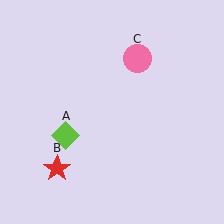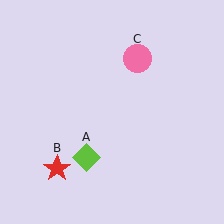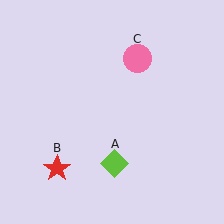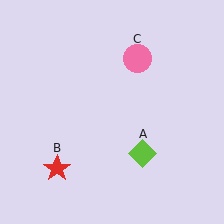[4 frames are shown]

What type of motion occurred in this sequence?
The lime diamond (object A) rotated counterclockwise around the center of the scene.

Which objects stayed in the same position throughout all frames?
Red star (object B) and pink circle (object C) remained stationary.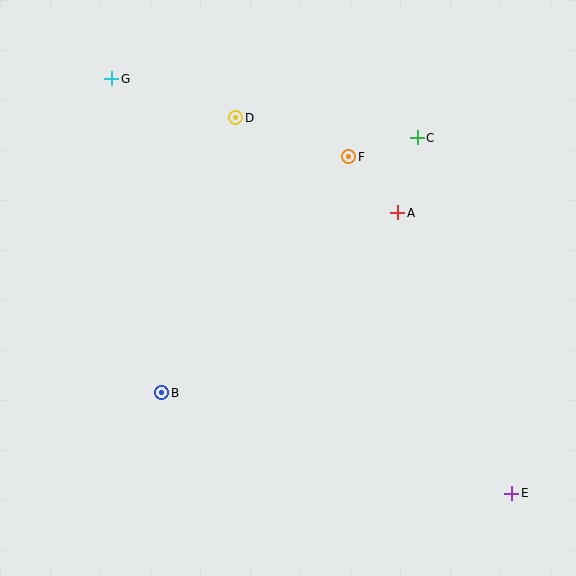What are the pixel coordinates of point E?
Point E is at (512, 493).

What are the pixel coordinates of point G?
Point G is at (112, 79).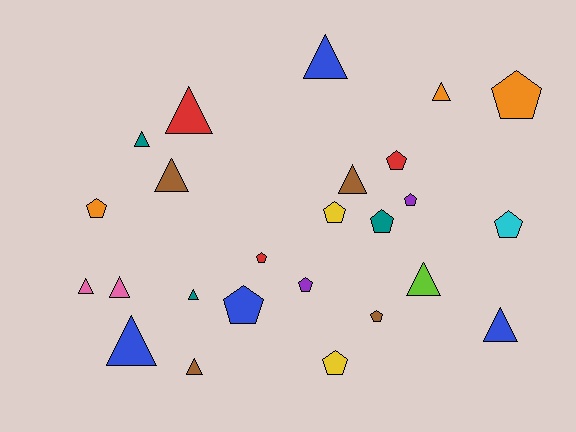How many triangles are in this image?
There are 13 triangles.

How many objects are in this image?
There are 25 objects.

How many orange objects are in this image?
There are 3 orange objects.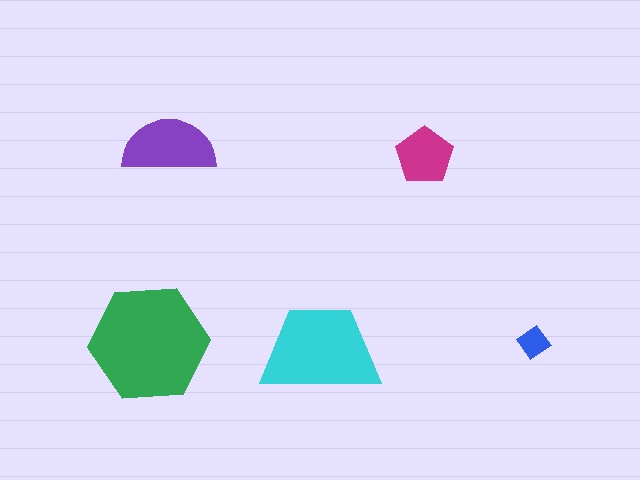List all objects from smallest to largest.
The blue diamond, the magenta pentagon, the purple semicircle, the cyan trapezoid, the green hexagon.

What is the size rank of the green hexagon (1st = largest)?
1st.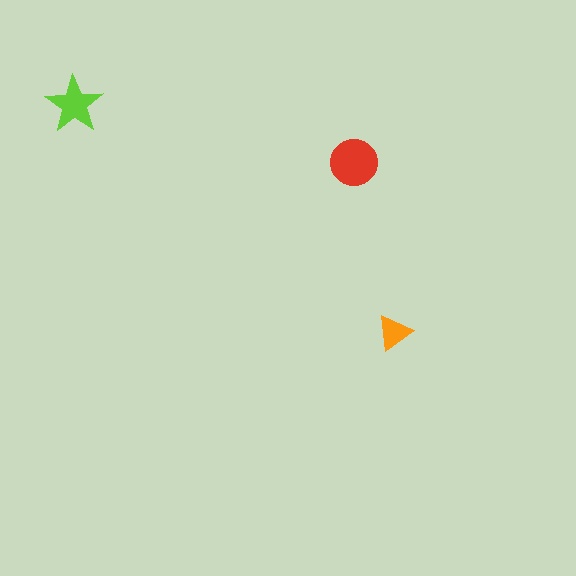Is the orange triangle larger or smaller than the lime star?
Smaller.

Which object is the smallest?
The orange triangle.